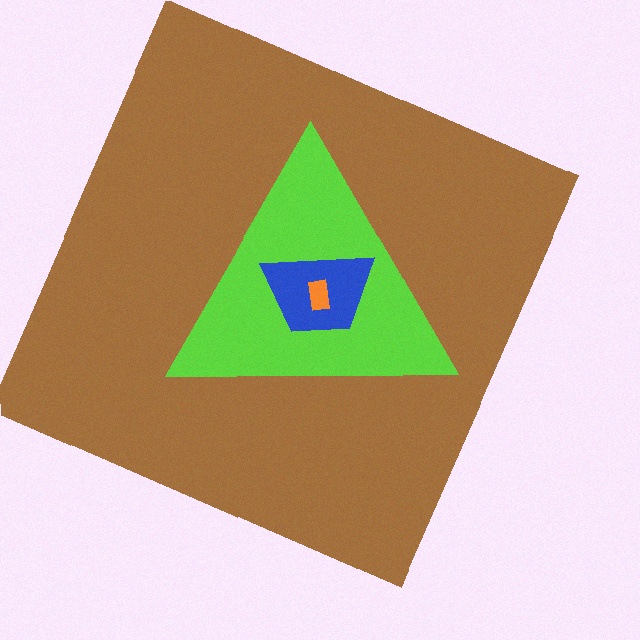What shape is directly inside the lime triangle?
The blue trapezoid.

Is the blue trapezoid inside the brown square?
Yes.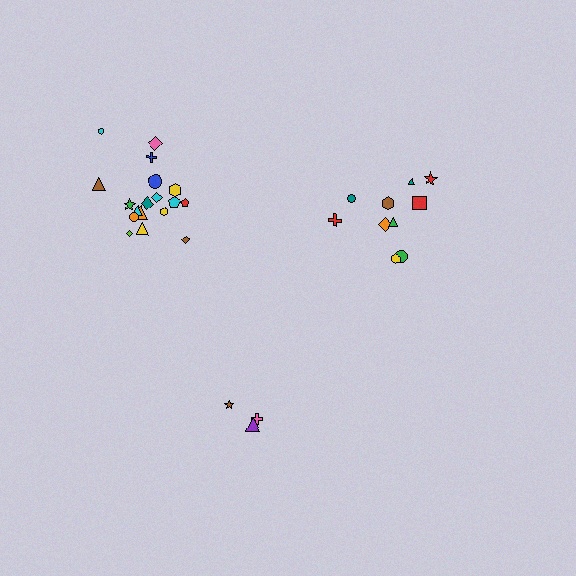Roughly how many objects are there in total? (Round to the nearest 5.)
Roughly 30 objects in total.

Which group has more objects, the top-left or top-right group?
The top-left group.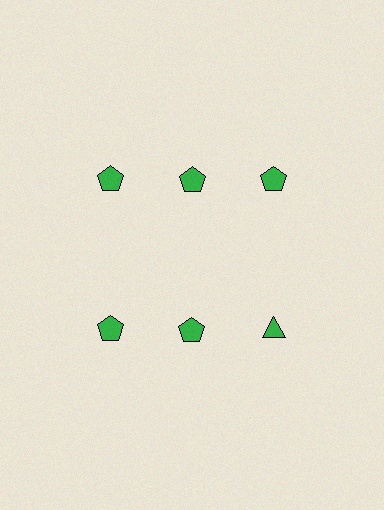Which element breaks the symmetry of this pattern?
The green triangle in the second row, center column breaks the symmetry. All other shapes are green pentagons.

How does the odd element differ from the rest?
It has a different shape: triangle instead of pentagon.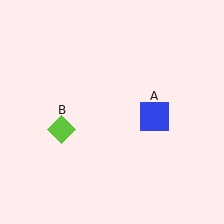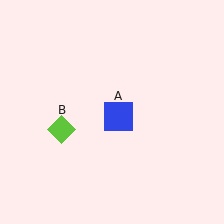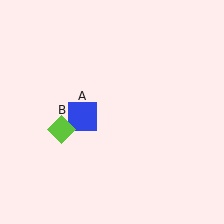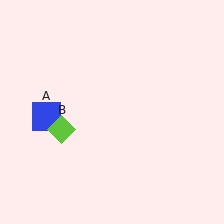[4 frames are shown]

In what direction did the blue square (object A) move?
The blue square (object A) moved left.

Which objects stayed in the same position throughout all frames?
Lime diamond (object B) remained stationary.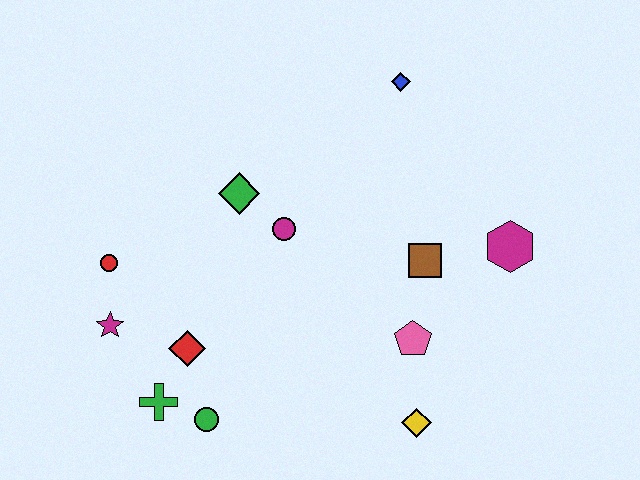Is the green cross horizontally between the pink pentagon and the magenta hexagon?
No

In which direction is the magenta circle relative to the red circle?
The magenta circle is to the right of the red circle.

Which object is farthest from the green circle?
The blue diamond is farthest from the green circle.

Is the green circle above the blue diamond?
No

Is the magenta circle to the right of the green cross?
Yes